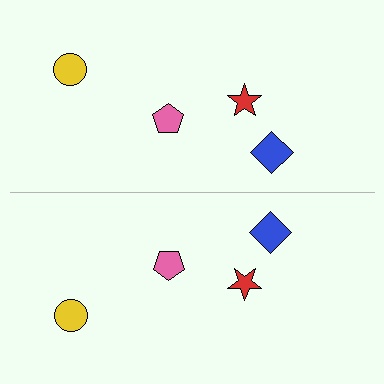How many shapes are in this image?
There are 8 shapes in this image.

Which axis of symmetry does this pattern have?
The pattern has a horizontal axis of symmetry running through the center of the image.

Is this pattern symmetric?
Yes, this pattern has bilateral (reflection) symmetry.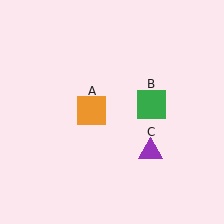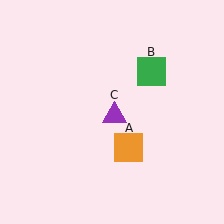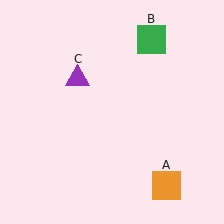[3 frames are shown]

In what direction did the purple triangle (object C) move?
The purple triangle (object C) moved up and to the left.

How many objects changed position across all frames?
3 objects changed position: orange square (object A), green square (object B), purple triangle (object C).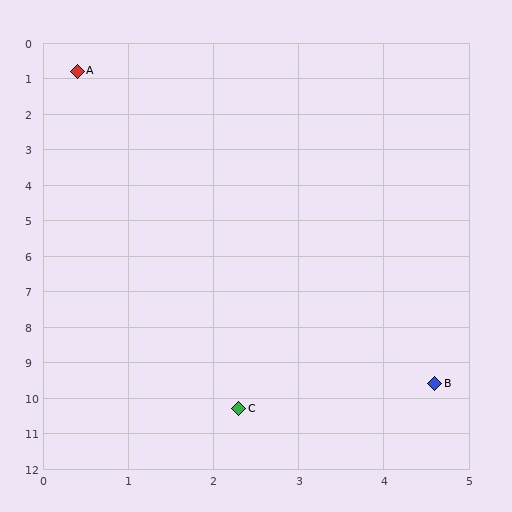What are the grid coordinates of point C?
Point C is at approximately (2.3, 10.3).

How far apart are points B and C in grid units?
Points B and C are about 2.4 grid units apart.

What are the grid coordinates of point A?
Point A is at approximately (0.4, 0.8).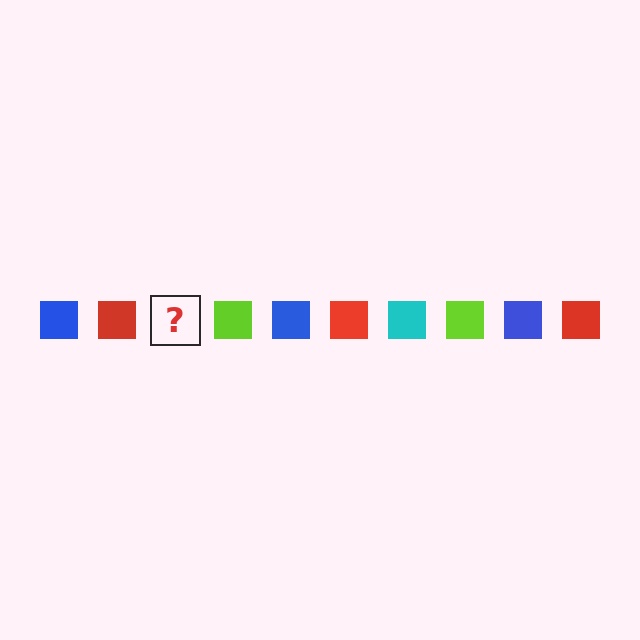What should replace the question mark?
The question mark should be replaced with a cyan square.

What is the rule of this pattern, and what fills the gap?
The rule is that the pattern cycles through blue, red, cyan, lime squares. The gap should be filled with a cyan square.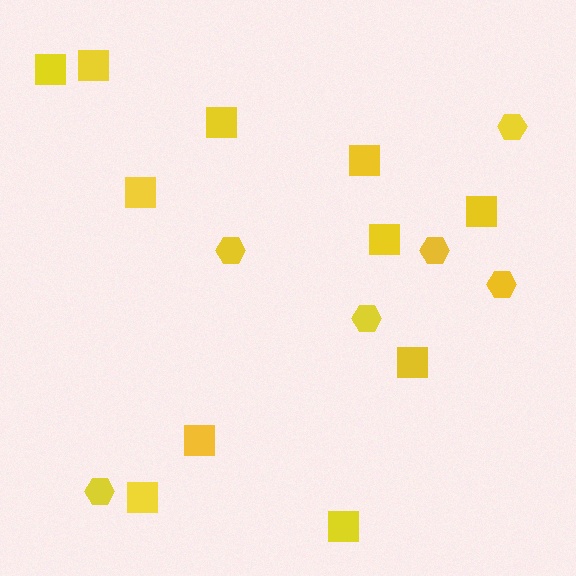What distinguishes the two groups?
There are 2 groups: one group of hexagons (6) and one group of squares (11).